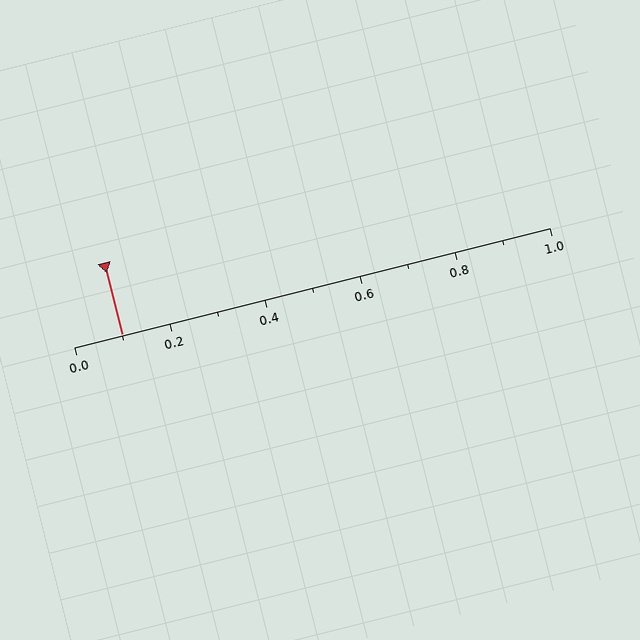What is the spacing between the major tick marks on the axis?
The major ticks are spaced 0.2 apart.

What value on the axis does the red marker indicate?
The marker indicates approximately 0.1.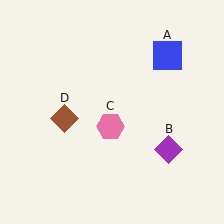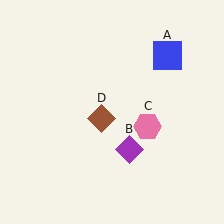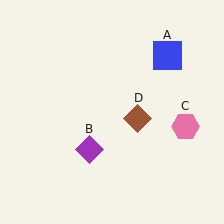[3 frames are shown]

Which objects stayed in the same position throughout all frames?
Blue square (object A) remained stationary.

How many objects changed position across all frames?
3 objects changed position: purple diamond (object B), pink hexagon (object C), brown diamond (object D).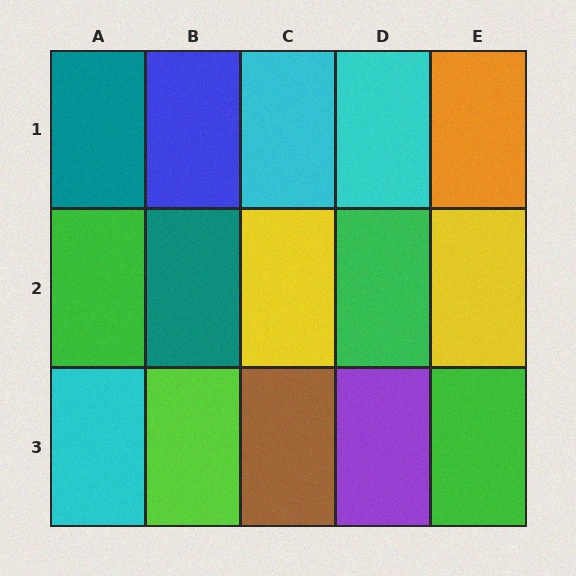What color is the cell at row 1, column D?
Cyan.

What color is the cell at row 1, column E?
Orange.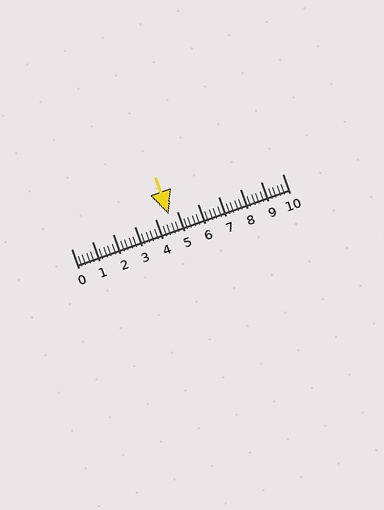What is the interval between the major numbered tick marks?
The major tick marks are spaced 1 units apart.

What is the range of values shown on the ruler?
The ruler shows values from 0 to 10.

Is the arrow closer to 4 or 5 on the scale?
The arrow is closer to 5.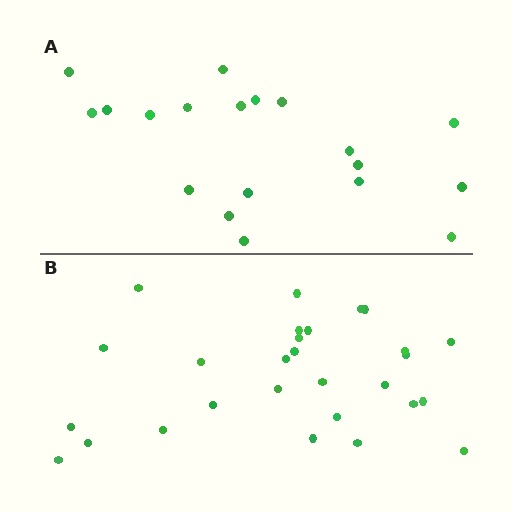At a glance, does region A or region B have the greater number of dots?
Region B (the bottom region) has more dots.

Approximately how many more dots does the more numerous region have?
Region B has roughly 8 or so more dots than region A.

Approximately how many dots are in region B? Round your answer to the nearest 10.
About 30 dots. (The exact count is 28, which rounds to 30.)